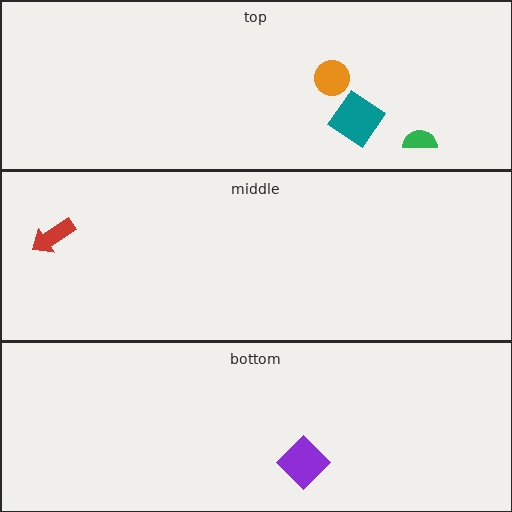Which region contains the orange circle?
The top region.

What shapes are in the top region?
The teal diamond, the orange circle, the green semicircle.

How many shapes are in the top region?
3.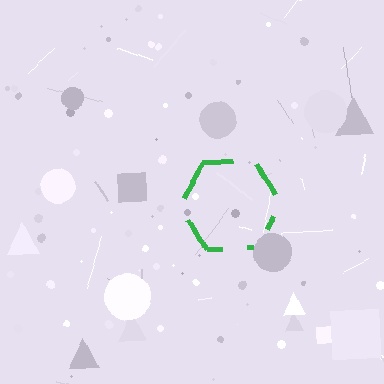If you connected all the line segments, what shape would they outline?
They would outline a hexagon.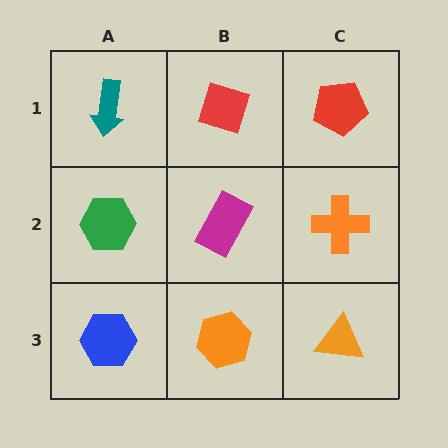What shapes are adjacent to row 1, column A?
A green hexagon (row 2, column A), a red diamond (row 1, column B).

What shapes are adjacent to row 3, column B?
A magenta rectangle (row 2, column B), a blue hexagon (row 3, column A), an orange triangle (row 3, column C).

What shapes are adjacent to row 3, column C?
An orange cross (row 2, column C), an orange hexagon (row 3, column B).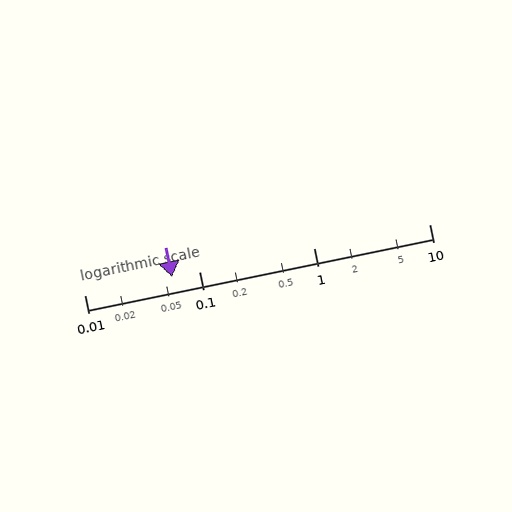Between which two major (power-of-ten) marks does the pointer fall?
The pointer is between 0.01 and 0.1.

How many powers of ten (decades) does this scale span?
The scale spans 3 decades, from 0.01 to 10.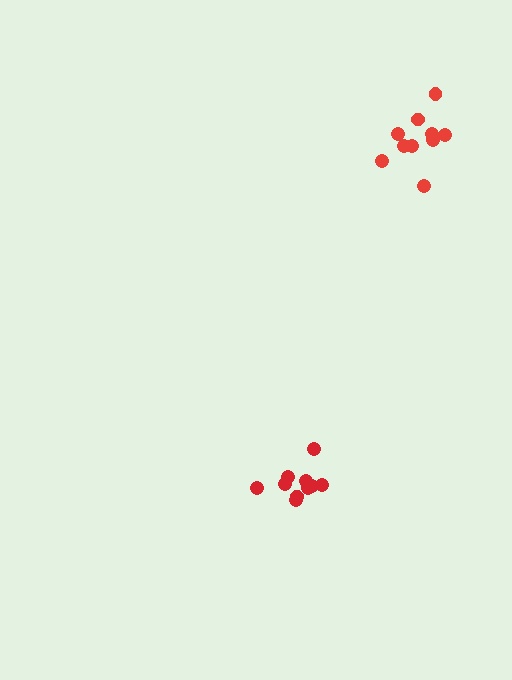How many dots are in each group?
Group 1: 10 dots, Group 2: 10 dots (20 total).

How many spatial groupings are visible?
There are 2 spatial groupings.